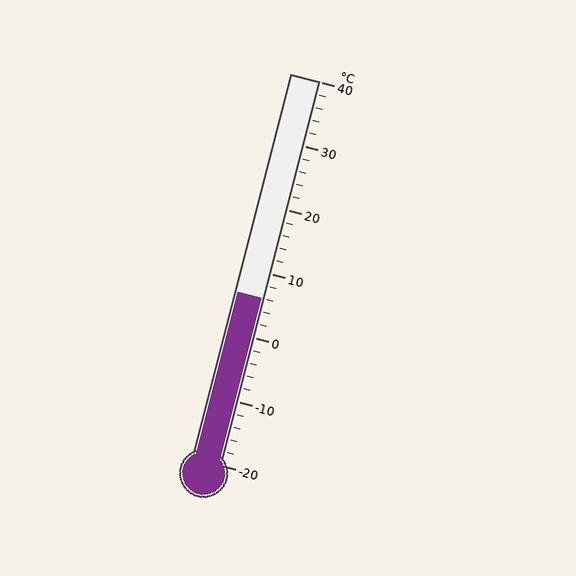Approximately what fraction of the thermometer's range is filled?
The thermometer is filled to approximately 45% of its range.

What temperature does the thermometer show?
The thermometer shows approximately 6°C.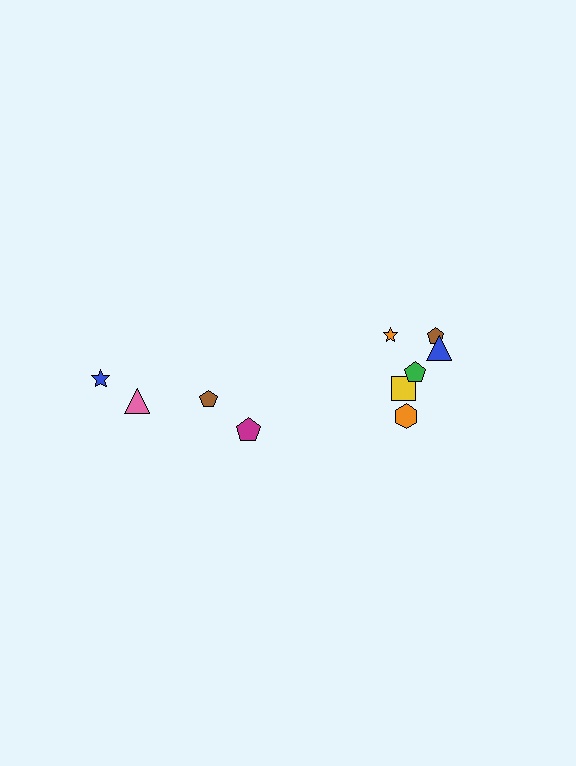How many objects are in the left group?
There are 4 objects.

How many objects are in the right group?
There are 6 objects.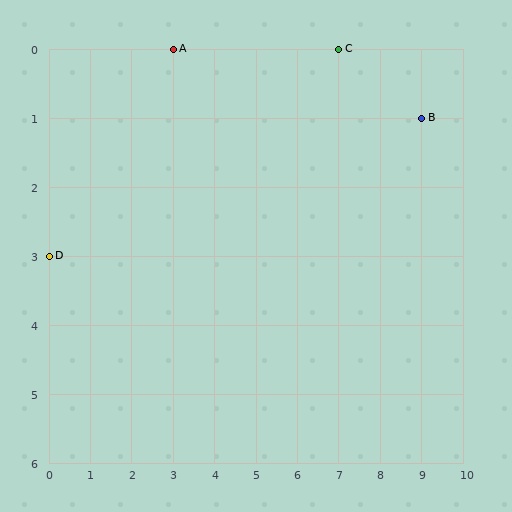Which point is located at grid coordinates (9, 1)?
Point B is at (9, 1).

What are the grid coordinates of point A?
Point A is at grid coordinates (3, 0).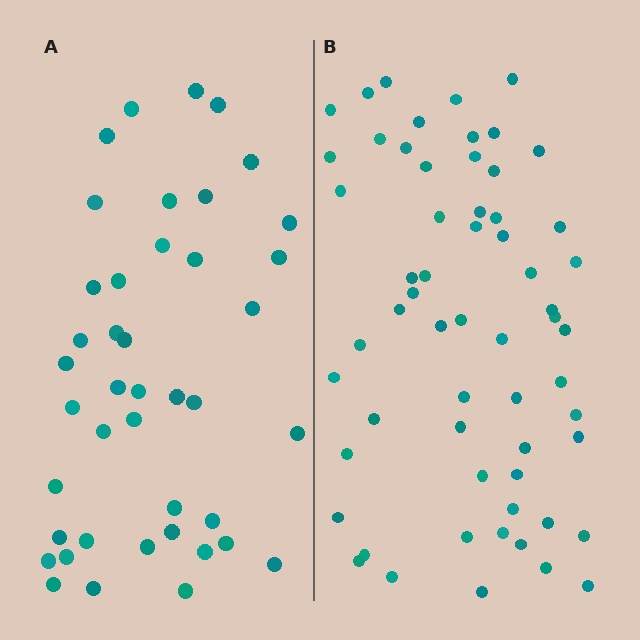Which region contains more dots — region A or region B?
Region B (the right region) has more dots.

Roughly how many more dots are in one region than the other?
Region B has approximately 20 more dots than region A.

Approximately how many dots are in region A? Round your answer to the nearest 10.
About 40 dots. (The exact count is 42, which rounds to 40.)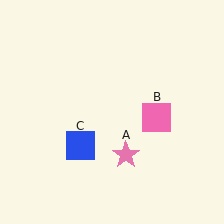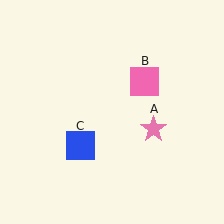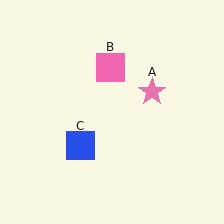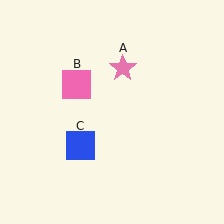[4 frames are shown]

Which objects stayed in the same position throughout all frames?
Blue square (object C) remained stationary.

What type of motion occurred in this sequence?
The pink star (object A), pink square (object B) rotated counterclockwise around the center of the scene.